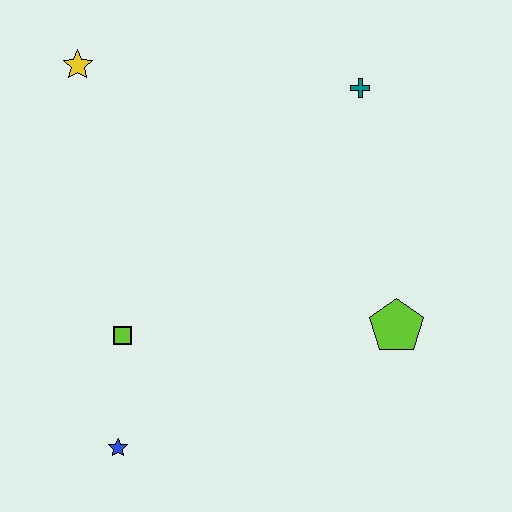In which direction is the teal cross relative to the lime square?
The teal cross is above the lime square.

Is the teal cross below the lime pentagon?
No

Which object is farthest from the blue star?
The teal cross is farthest from the blue star.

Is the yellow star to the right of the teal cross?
No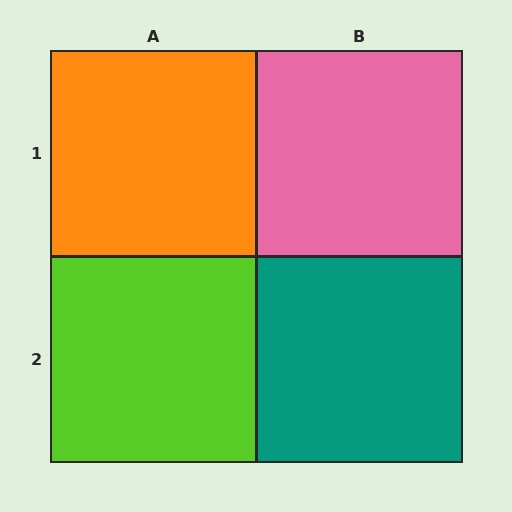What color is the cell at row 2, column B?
Teal.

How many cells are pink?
1 cell is pink.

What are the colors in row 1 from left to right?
Orange, pink.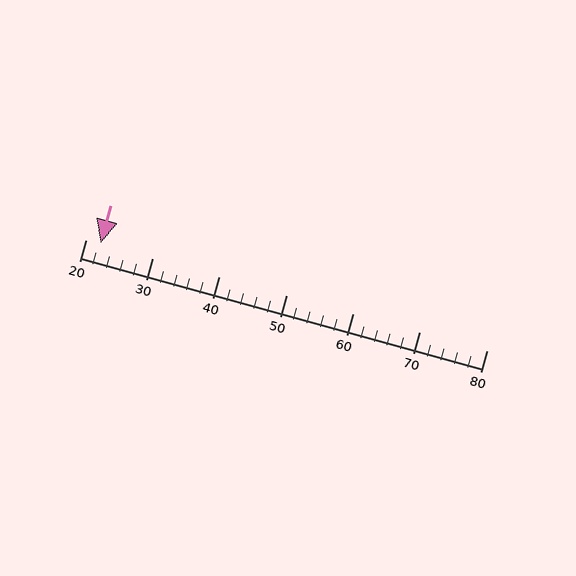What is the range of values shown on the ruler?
The ruler shows values from 20 to 80.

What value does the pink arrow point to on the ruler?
The pink arrow points to approximately 22.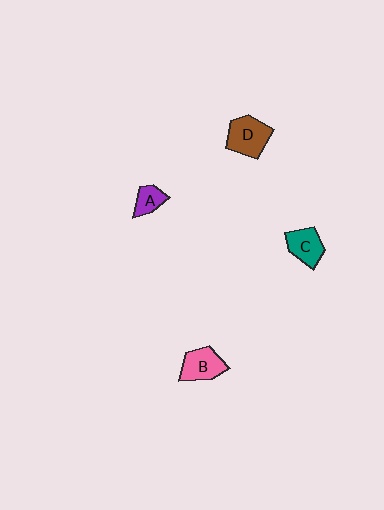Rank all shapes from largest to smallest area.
From largest to smallest: D (brown), B (pink), C (teal), A (purple).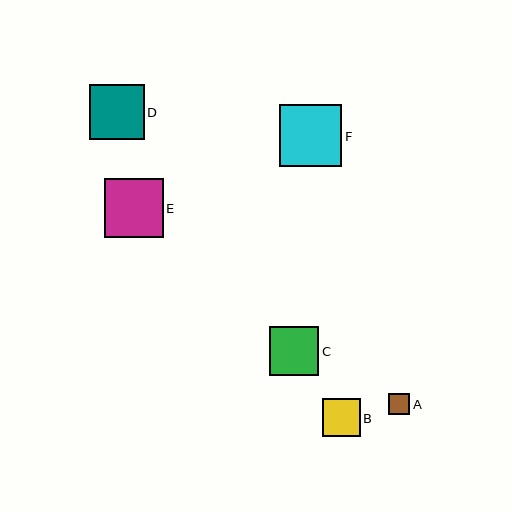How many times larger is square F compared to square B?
Square F is approximately 1.6 times the size of square B.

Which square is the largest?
Square F is the largest with a size of approximately 62 pixels.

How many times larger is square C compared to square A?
Square C is approximately 2.3 times the size of square A.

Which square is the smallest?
Square A is the smallest with a size of approximately 21 pixels.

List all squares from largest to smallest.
From largest to smallest: F, E, D, C, B, A.